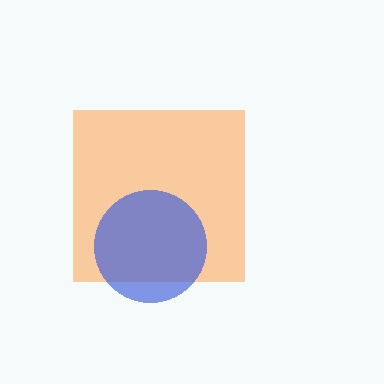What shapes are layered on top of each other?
The layered shapes are: an orange square, a blue circle.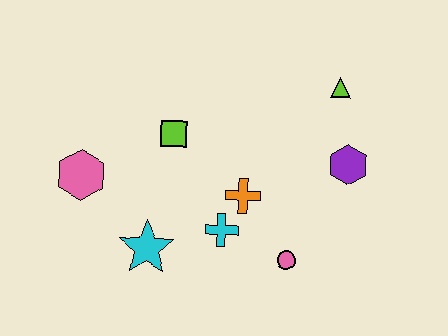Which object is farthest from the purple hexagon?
The pink hexagon is farthest from the purple hexagon.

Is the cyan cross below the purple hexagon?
Yes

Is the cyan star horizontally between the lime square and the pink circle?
No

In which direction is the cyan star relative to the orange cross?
The cyan star is to the left of the orange cross.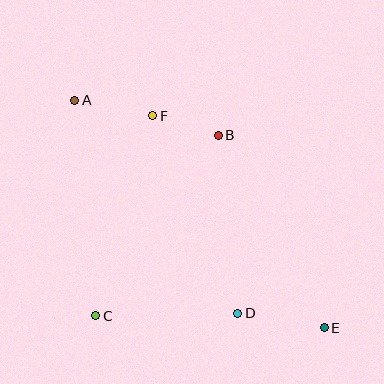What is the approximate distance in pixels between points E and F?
The distance between E and F is approximately 272 pixels.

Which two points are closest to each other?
Points B and F are closest to each other.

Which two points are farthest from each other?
Points A and E are farthest from each other.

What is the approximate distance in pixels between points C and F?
The distance between C and F is approximately 208 pixels.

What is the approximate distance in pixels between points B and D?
The distance between B and D is approximately 179 pixels.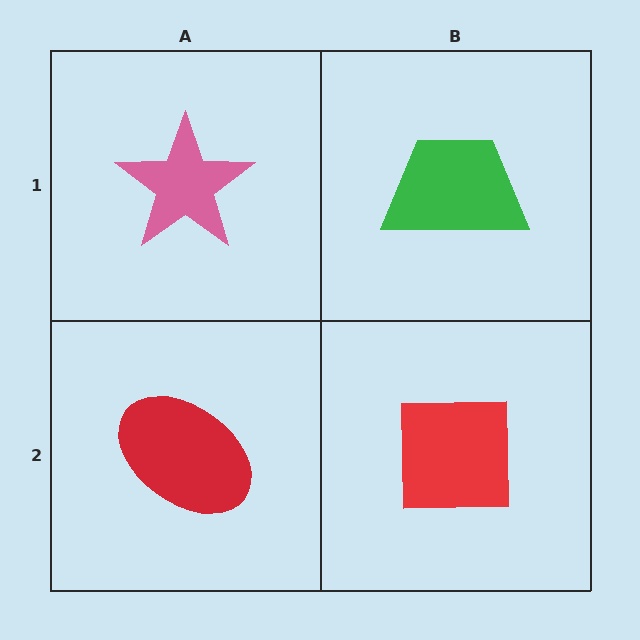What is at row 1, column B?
A green trapezoid.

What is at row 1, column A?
A pink star.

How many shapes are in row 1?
2 shapes.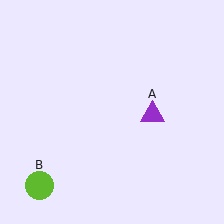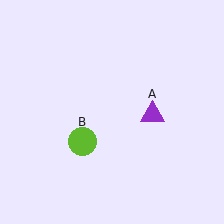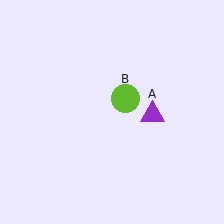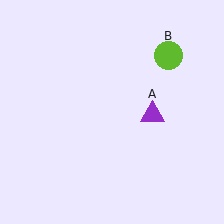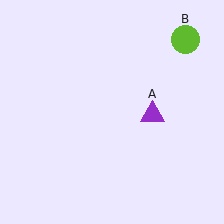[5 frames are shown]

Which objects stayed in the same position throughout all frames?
Purple triangle (object A) remained stationary.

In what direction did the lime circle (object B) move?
The lime circle (object B) moved up and to the right.